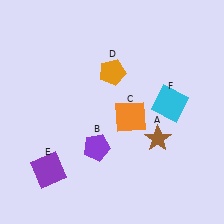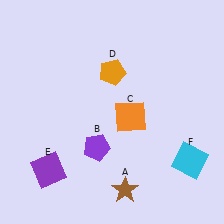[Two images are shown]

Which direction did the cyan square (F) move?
The cyan square (F) moved down.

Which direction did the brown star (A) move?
The brown star (A) moved down.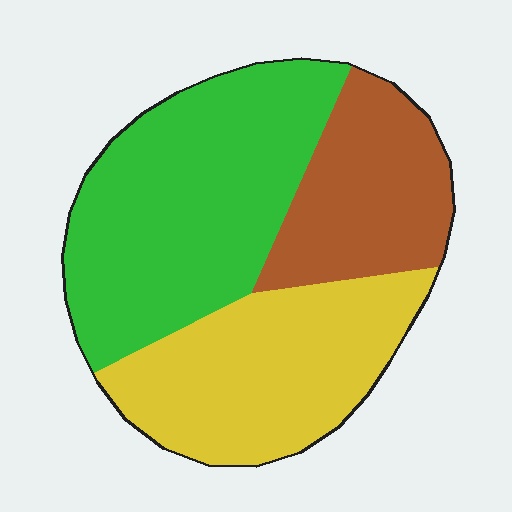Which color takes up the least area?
Brown, at roughly 25%.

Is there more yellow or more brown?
Yellow.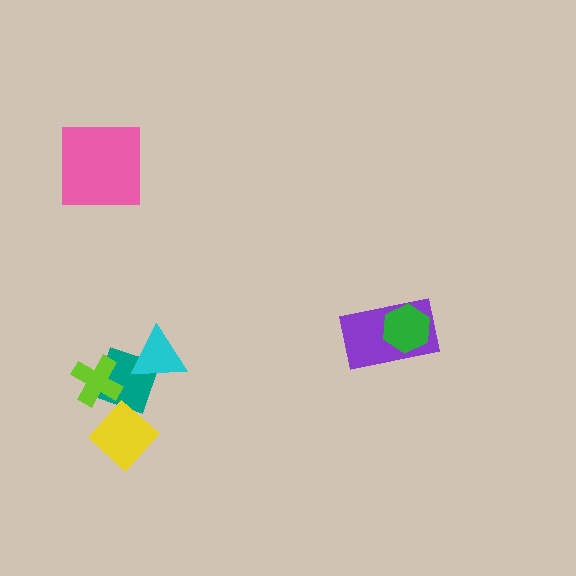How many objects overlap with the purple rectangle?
1 object overlaps with the purple rectangle.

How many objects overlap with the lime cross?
1 object overlaps with the lime cross.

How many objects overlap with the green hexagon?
1 object overlaps with the green hexagon.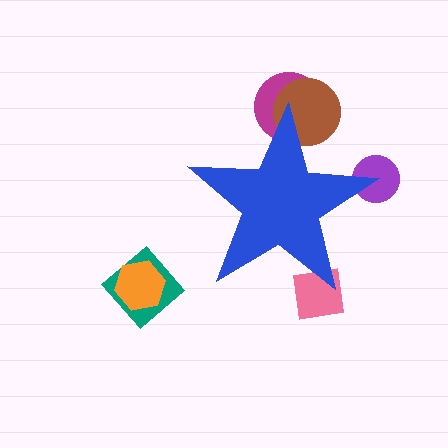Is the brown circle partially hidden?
Yes, the brown circle is partially hidden behind the blue star.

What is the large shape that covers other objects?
A blue star.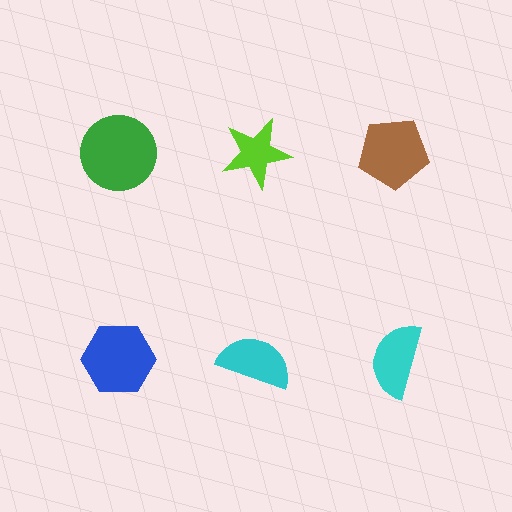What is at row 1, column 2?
A lime star.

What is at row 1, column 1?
A green circle.